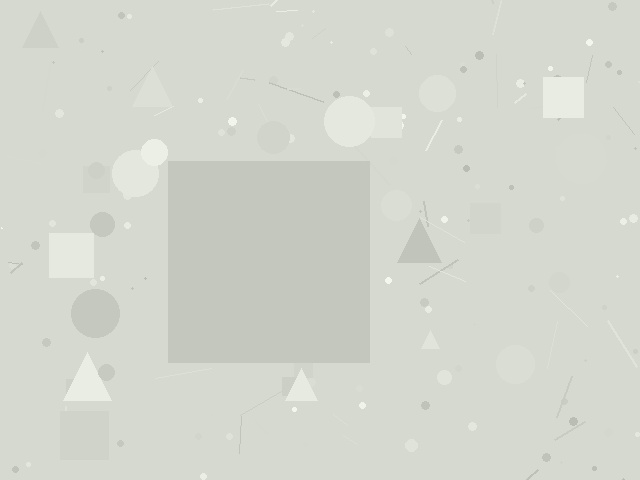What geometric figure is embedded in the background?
A square is embedded in the background.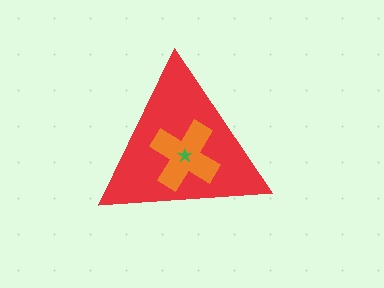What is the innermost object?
The green star.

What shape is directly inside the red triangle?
The orange cross.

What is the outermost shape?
The red triangle.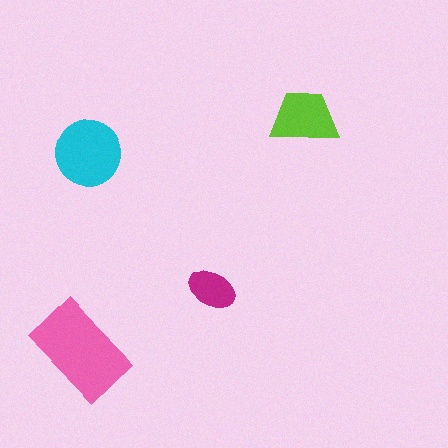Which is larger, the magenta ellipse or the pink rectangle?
The pink rectangle.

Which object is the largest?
The pink rectangle.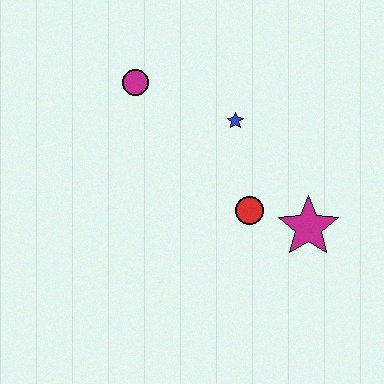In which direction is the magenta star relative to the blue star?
The magenta star is below the blue star.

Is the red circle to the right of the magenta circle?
Yes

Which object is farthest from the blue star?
The magenta star is farthest from the blue star.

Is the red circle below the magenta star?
No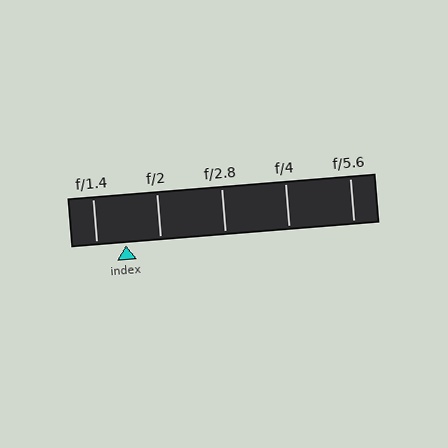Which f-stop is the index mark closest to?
The index mark is closest to f/1.4.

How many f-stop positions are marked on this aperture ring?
There are 5 f-stop positions marked.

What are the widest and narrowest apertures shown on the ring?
The widest aperture shown is f/1.4 and the narrowest is f/5.6.